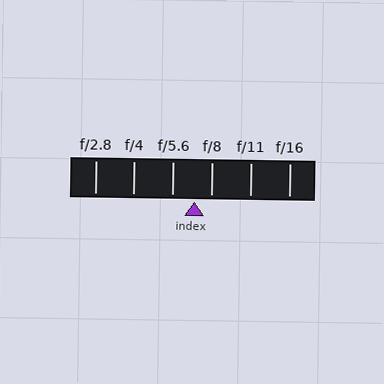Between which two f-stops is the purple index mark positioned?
The index mark is between f/5.6 and f/8.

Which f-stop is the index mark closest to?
The index mark is closest to f/8.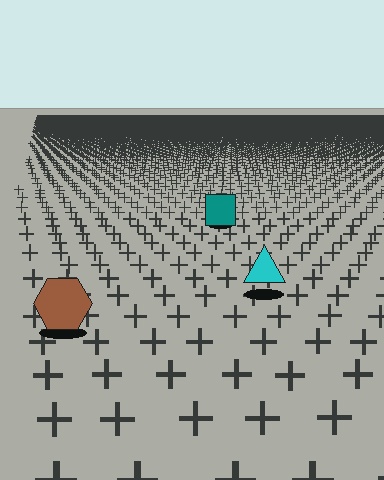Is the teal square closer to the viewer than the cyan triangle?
No. The cyan triangle is closer — you can tell from the texture gradient: the ground texture is coarser near it.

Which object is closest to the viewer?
The brown hexagon is closest. The texture marks near it are larger and more spread out.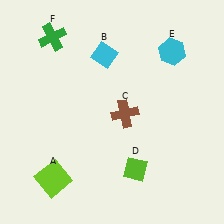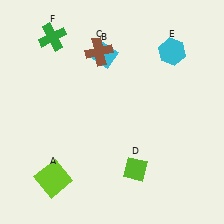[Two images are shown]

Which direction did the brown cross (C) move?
The brown cross (C) moved up.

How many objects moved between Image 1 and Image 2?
1 object moved between the two images.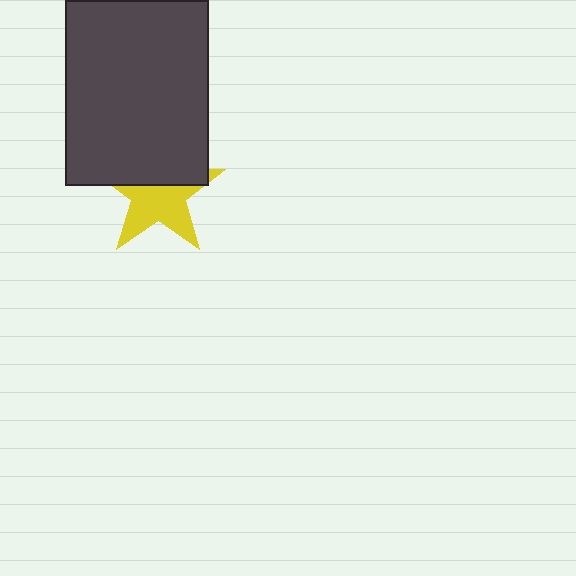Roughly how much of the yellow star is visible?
About half of it is visible (roughly 57%).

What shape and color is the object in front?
The object in front is a dark gray rectangle.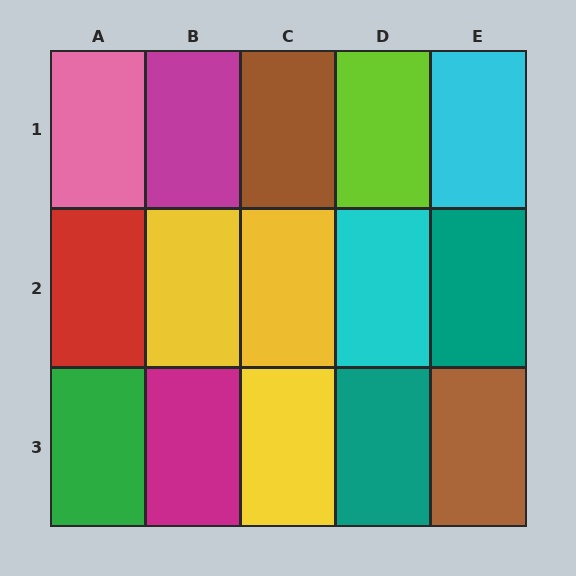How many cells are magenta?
2 cells are magenta.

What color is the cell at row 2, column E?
Teal.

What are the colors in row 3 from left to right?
Green, magenta, yellow, teal, brown.